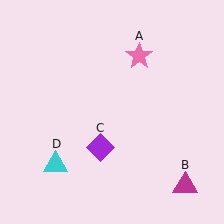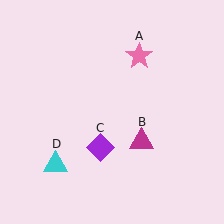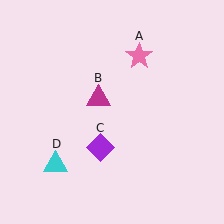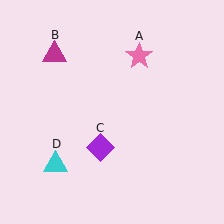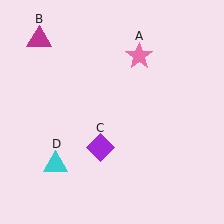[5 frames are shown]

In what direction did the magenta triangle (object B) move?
The magenta triangle (object B) moved up and to the left.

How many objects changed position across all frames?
1 object changed position: magenta triangle (object B).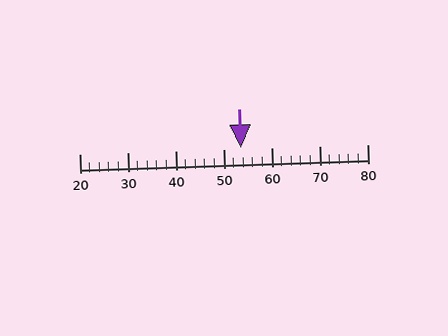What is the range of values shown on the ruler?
The ruler shows values from 20 to 80.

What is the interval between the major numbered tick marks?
The major tick marks are spaced 10 units apart.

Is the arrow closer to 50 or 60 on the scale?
The arrow is closer to 50.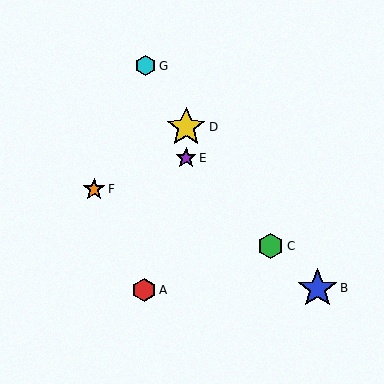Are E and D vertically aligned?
Yes, both are at x≈186.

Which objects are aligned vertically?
Objects D, E are aligned vertically.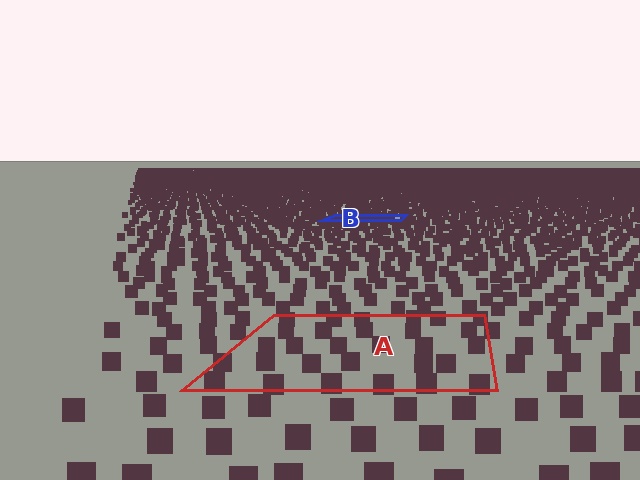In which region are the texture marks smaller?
The texture marks are smaller in region B, because it is farther away.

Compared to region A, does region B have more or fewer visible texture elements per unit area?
Region B has more texture elements per unit area — they are packed more densely because it is farther away.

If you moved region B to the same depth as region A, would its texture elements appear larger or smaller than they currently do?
They would appear larger. At a closer depth, the same texture elements are projected at a bigger on-screen size.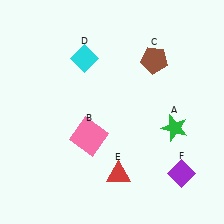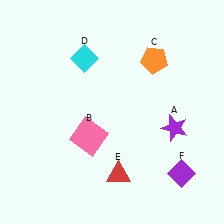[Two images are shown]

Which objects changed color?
A changed from green to purple. C changed from brown to orange.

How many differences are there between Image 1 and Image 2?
There are 2 differences between the two images.